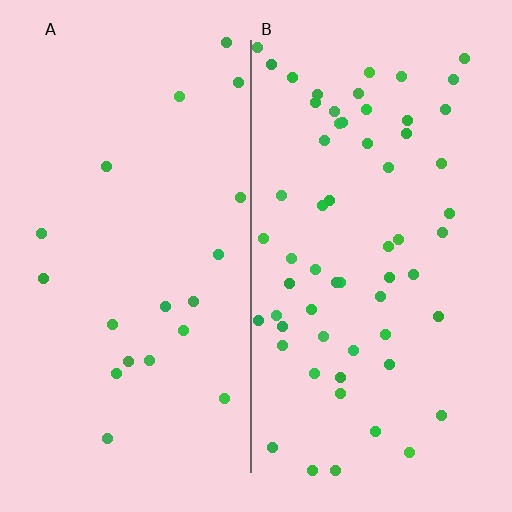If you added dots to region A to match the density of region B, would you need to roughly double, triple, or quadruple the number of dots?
Approximately triple.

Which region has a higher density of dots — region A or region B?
B (the right).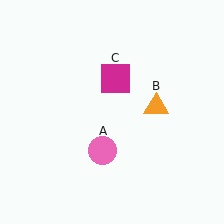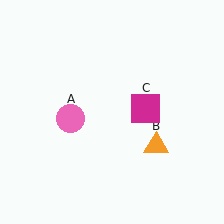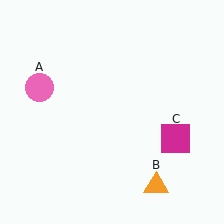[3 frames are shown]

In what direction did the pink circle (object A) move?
The pink circle (object A) moved up and to the left.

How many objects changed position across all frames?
3 objects changed position: pink circle (object A), orange triangle (object B), magenta square (object C).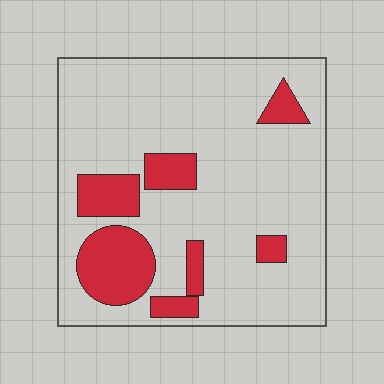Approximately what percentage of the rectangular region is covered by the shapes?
Approximately 20%.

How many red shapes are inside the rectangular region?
7.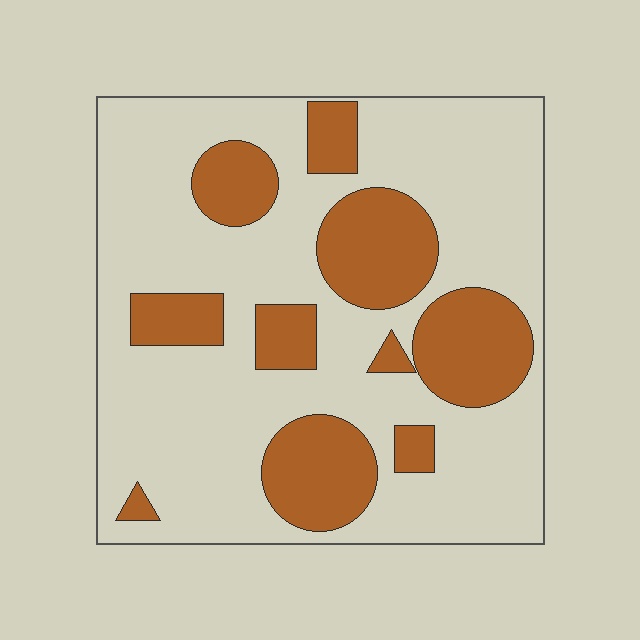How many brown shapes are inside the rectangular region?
10.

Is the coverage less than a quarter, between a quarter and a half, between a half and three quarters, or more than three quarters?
Between a quarter and a half.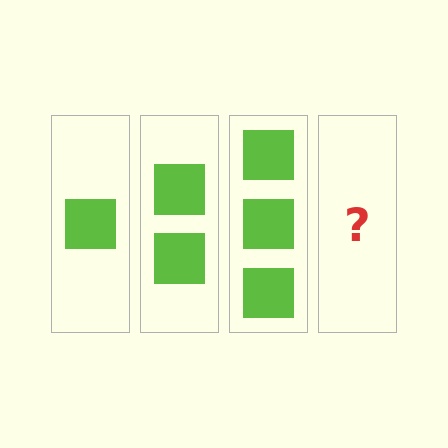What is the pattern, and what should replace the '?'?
The pattern is that each step adds one more square. The '?' should be 4 squares.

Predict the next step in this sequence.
The next step is 4 squares.